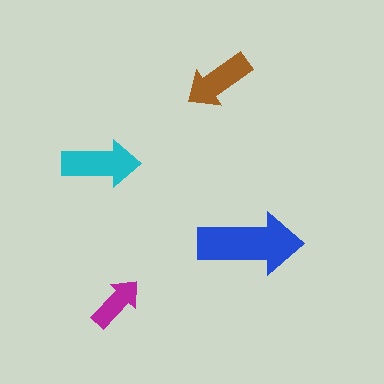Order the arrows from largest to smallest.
the blue one, the cyan one, the brown one, the magenta one.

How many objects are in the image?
There are 4 objects in the image.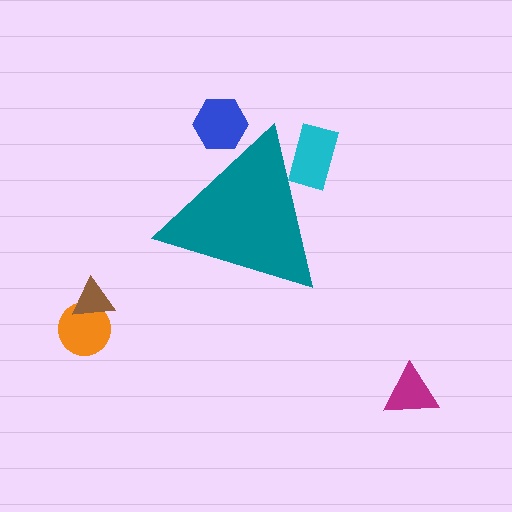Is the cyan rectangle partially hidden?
Yes, the cyan rectangle is partially hidden behind the teal triangle.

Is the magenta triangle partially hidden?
No, the magenta triangle is fully visible.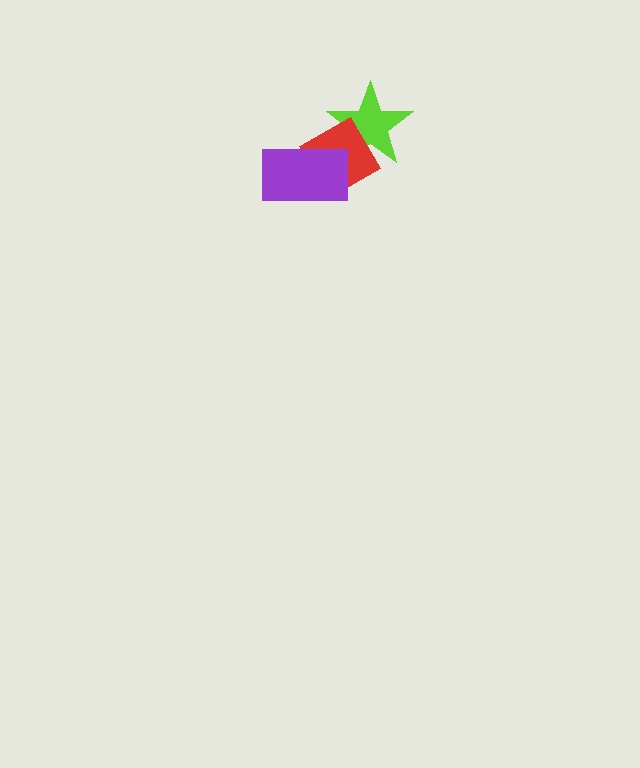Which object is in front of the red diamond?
The purple rectangle is in front of the red diamond.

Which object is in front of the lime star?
The red diamond is in front of the lime star.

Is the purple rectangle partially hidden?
No, no other shape covers it.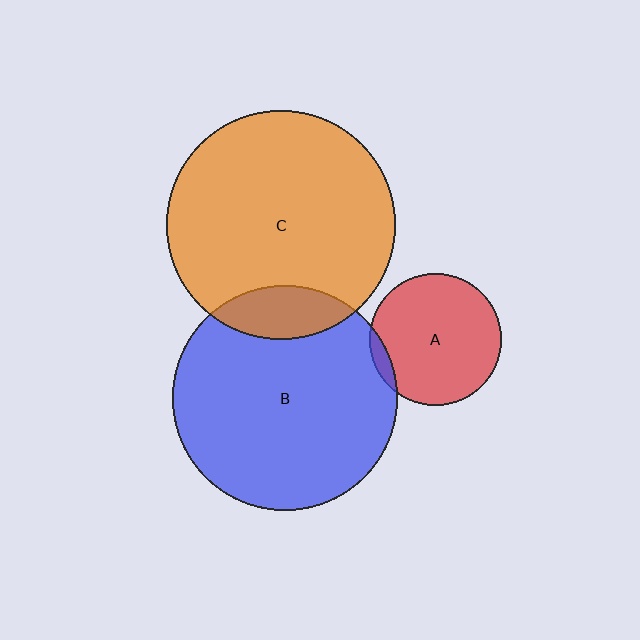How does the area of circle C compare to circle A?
Approximately 3.0 times.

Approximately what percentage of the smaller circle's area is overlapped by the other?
Approximately 15%.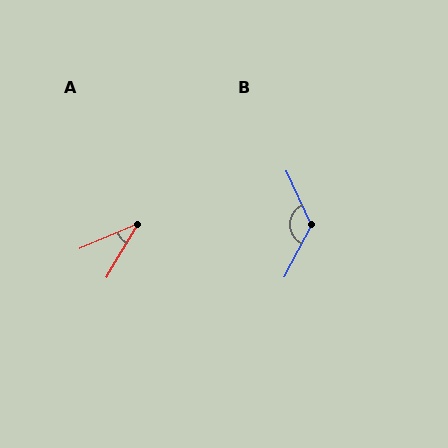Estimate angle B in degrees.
Approximately 128 degrees.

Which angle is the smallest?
A, at approximately 36 degrees.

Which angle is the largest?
B, at approximately 128 degrees.